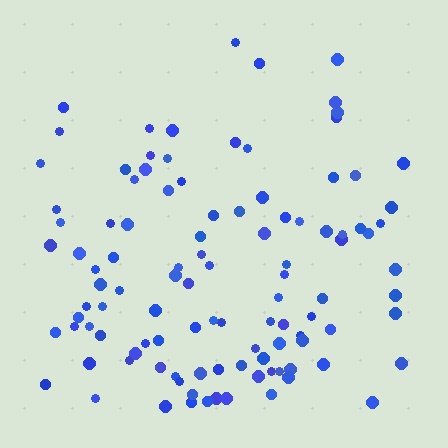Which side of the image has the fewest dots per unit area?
The top.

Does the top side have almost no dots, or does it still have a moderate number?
Still a moderate number, just noticeably fewer than the bottom.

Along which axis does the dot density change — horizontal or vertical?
Vertical.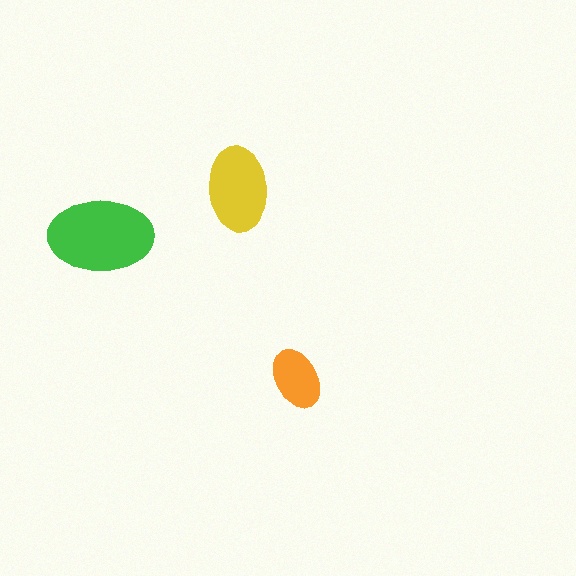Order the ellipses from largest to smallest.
the green one, the yellow one, the orange one.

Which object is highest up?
The yellow ellipse is topmost.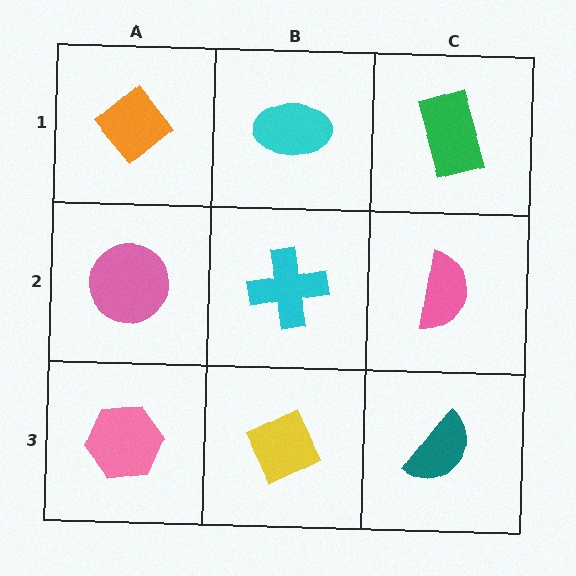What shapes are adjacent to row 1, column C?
A pink semicircle (row 2, column C), a cyan ellipse (row 1, column B).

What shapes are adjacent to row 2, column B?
A cyan ellipse (row 1, column B), a yellow diamond (row 3, column B), a pink circle (row 2, column A), a pink semicircle (row 2, column C).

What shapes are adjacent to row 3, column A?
A pink circle (row 2, column A), a yellow diamond (row 3, column B).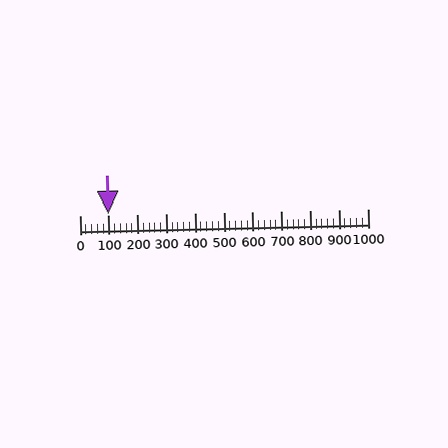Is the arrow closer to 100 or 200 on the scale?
The arrow is closer to 100.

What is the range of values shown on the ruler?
The ruler shows values from 0 to 1000.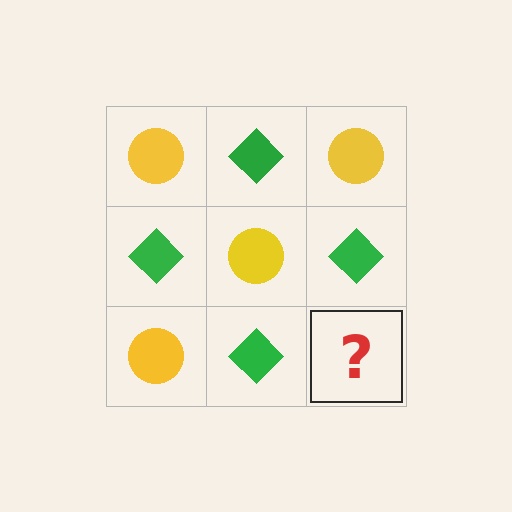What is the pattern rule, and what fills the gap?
The rule is that it alternates yellow circle and green diamond in a checkerboard pattern. The gap should be filled with a yellow circle.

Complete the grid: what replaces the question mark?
The question mark should be replaced with a yellow circle.